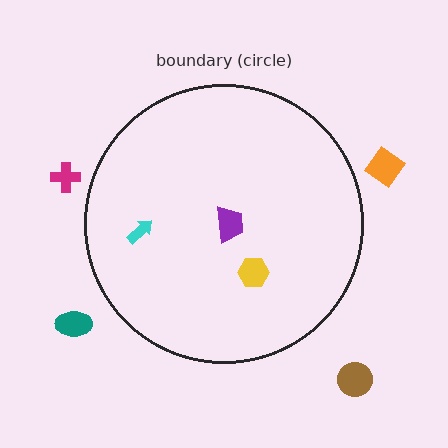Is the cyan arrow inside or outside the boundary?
Inside.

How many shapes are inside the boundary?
3 inside, 4 outside.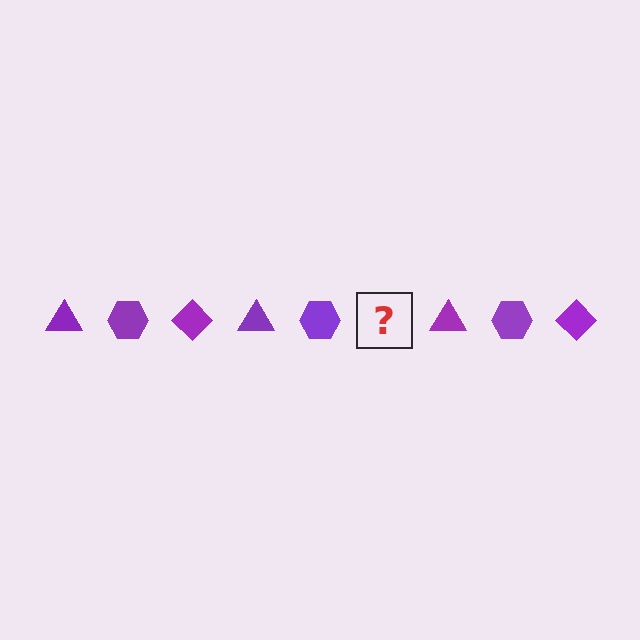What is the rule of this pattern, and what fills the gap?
The rule is that the pattern cycles through triangle, hexagon, diamond shapes in purple. The gap should be filled with a purple diamond.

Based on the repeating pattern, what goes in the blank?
The blank should be a purple diamond.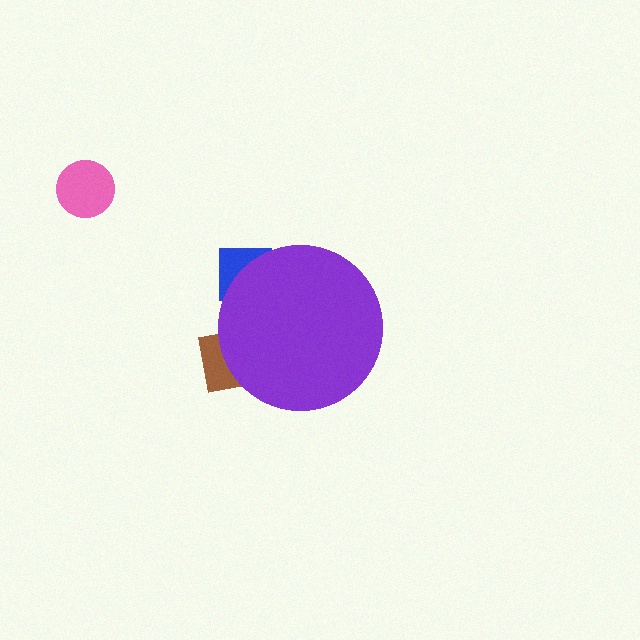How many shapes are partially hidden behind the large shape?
2 shapes are partially hidden.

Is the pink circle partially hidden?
No, the pink circle is fully visible.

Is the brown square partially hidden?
Yes, the brown square is partially hidden behind the purple circle.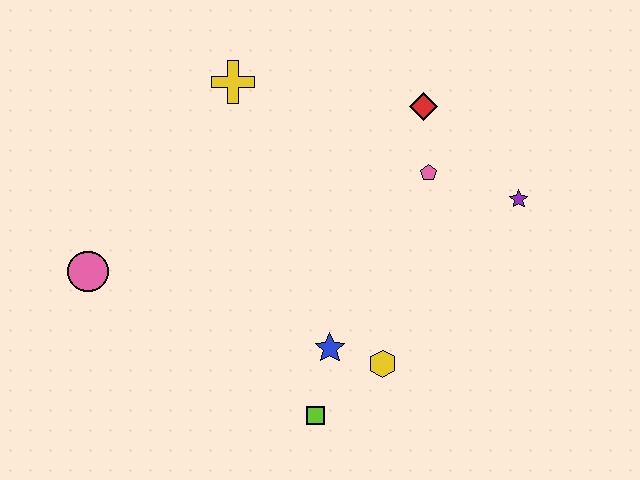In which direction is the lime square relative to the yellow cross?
The lime square is below the yellow cross.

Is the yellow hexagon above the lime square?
Yes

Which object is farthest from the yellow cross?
The lime square is farthest from the yellow cross.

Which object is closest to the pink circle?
The yellow cross is closest to the pink circle.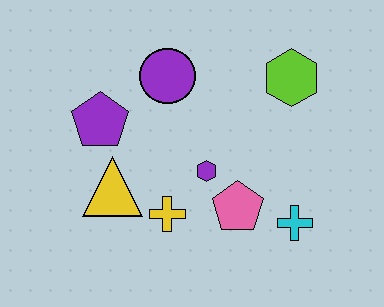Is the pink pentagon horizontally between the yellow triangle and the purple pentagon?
No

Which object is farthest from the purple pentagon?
The cyan cross is farthest from the purple pentagon.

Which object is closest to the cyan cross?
The pink pentagon is closest to the cyan cross.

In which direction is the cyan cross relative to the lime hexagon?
The cyan cross is below the lime hexagon.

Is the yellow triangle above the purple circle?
No